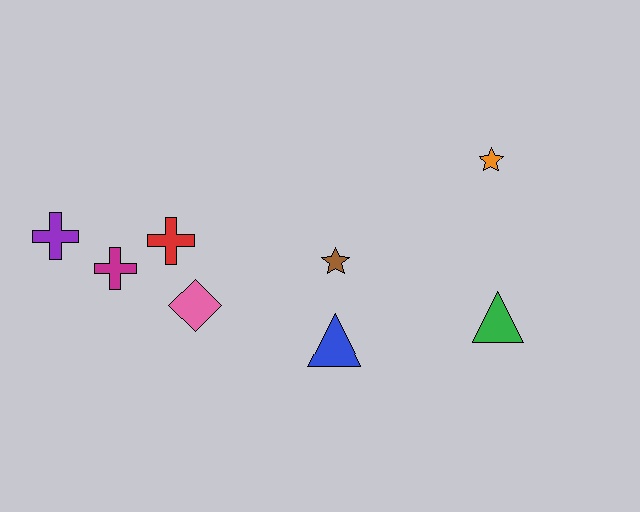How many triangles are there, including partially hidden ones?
There are 2 triangles.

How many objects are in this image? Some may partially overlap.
There are 8 objects.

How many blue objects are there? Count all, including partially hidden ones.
There is 1 blue object.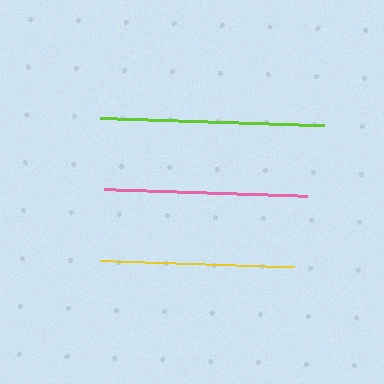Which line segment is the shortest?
The yellow line is the shortest at approximately 194 pixels.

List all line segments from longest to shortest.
From longest to shortest: lime, pink, yellow.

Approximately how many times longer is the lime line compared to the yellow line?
The lime line is approximately 1.2 times the length of the yellow line.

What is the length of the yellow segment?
The yellow segment is approximately 194 pixels long.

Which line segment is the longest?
The lime line is the longest at approximately 225 pixels.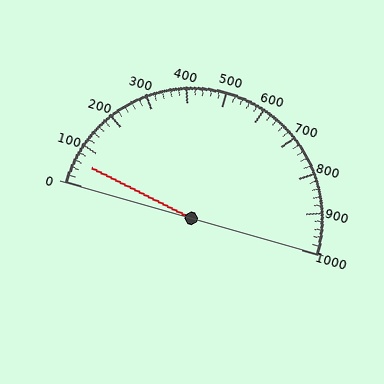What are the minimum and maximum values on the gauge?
The gauge ranges from 0 to 1000.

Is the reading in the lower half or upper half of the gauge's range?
The reading is in the lower half of the range (0 to 1000).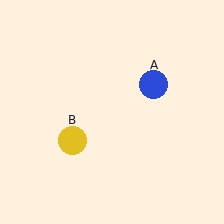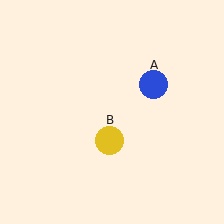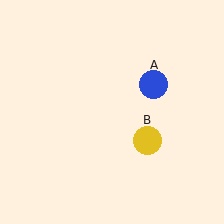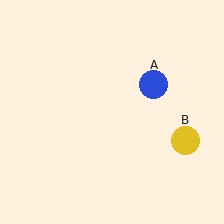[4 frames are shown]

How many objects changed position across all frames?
1 object changed position: yellow circle (object B).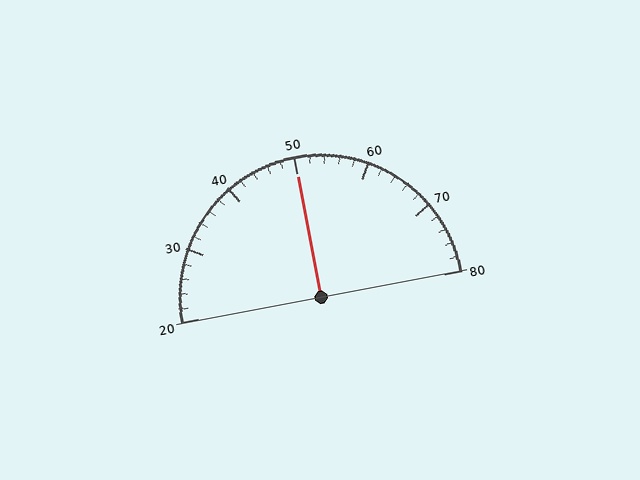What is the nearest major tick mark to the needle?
The nearest major tick mark is 50.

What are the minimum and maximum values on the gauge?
The gauge ranges from 20 to 80.